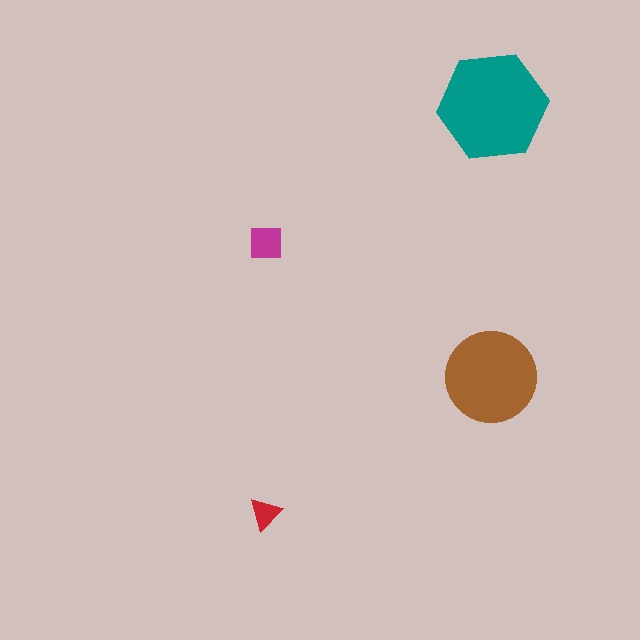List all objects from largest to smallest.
The teal hexagon, the brown circle, the magenta square, the red triangle.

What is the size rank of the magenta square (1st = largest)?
3rd.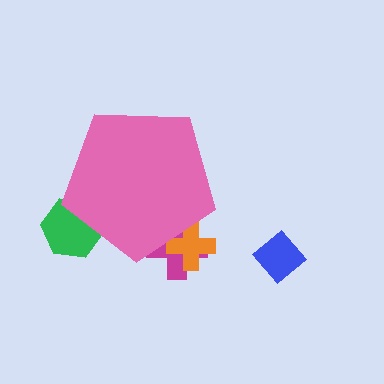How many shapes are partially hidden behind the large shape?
3 shapes are partially hidden.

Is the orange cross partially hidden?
Yes, the orange cross is partially hidden behind the pink pentagon.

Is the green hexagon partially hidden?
Yes, the green hexagon is partially hidden behind the pink pentagon.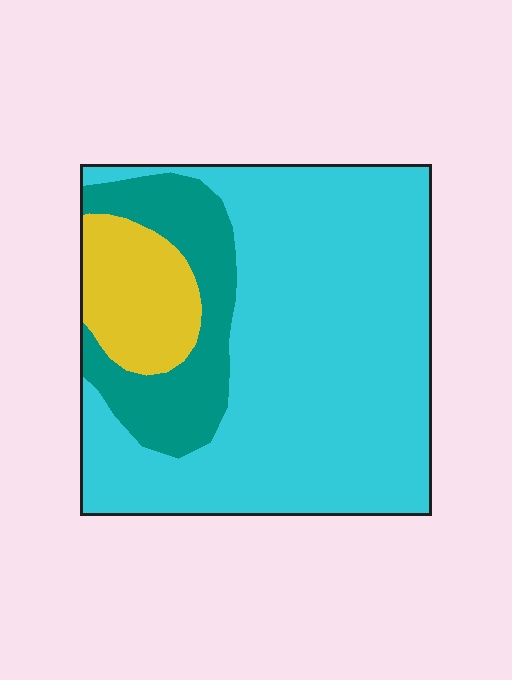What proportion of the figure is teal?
Teal covers roughly 20% of the figure.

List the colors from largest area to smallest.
From largest to smallest: cyan, teal, yellow.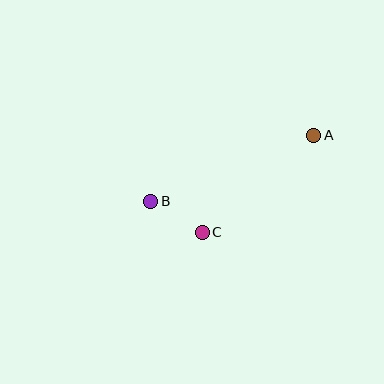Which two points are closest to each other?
Points B and C are closest to each other.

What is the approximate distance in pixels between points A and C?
The distance between A and C is approximately 148 pixels.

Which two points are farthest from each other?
Points A and B are farthest from each other.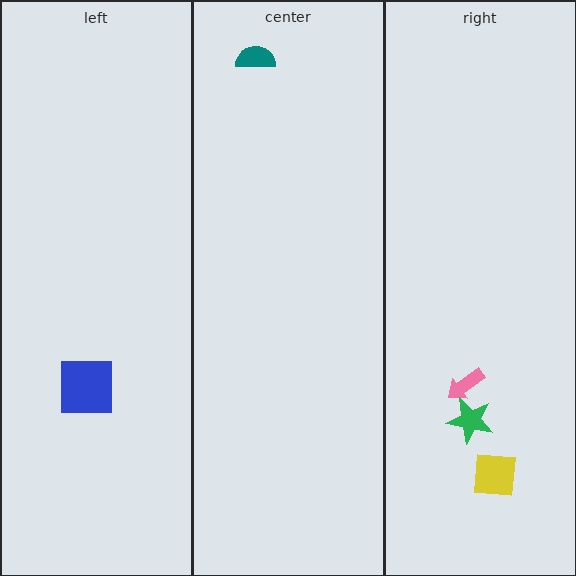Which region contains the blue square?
The left region.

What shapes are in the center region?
The teal semicircle.